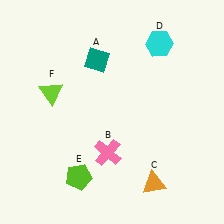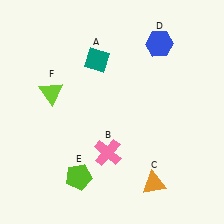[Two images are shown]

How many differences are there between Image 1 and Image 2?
There is 1 difference between the two images.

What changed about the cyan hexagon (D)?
In Image 1, D is cyan. In Image 2, it changed to blue.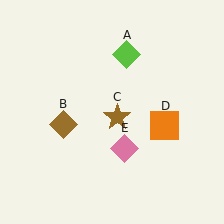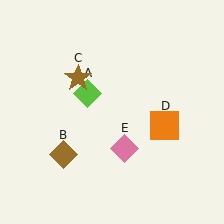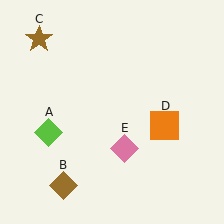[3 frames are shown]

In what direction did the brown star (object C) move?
The brown star (object C) moved up and to the left.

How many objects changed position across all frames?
3 objects changed position: lime diamond (object A), brown diamond (object B), brown star (object C).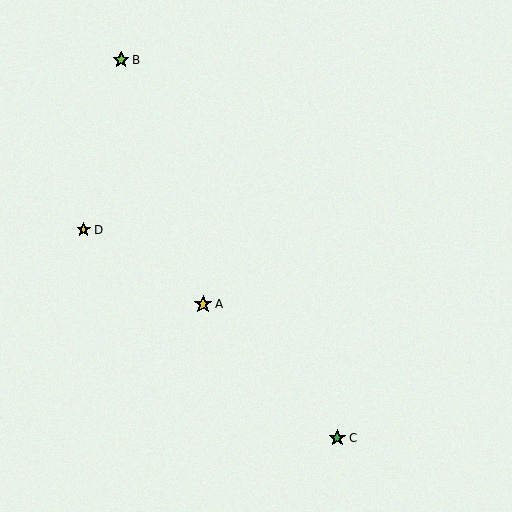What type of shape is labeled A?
Shape A is a yellow star.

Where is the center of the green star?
The center of the green star is at (337, 438).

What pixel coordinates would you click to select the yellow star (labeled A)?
Click at (203, 304) to select the yellow star A.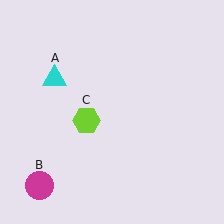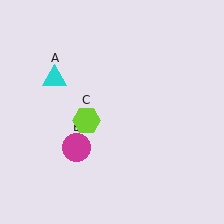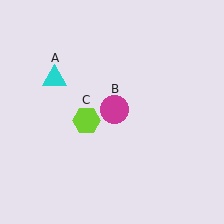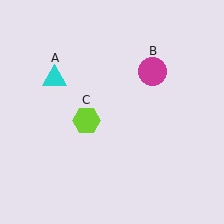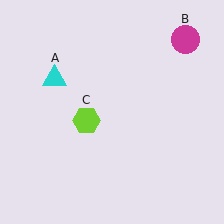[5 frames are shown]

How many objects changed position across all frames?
1 object changed position: magenta circle (object B).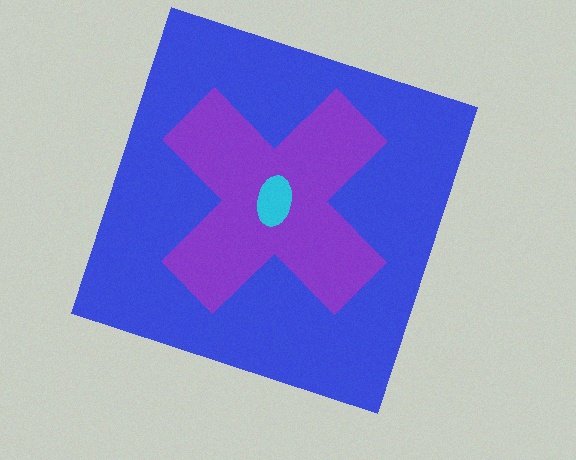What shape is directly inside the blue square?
The purple cross.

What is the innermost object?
The cyan ellipse.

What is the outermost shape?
The blue square.